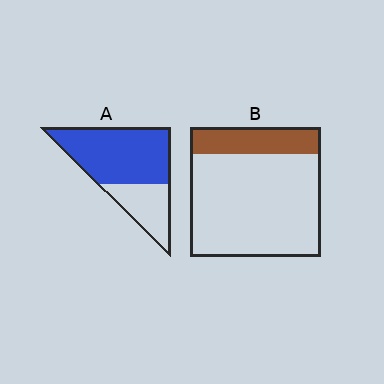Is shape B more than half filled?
No.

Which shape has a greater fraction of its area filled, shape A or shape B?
Shape A.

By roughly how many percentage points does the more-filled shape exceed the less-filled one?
By roughly 50 percentage points (A over B).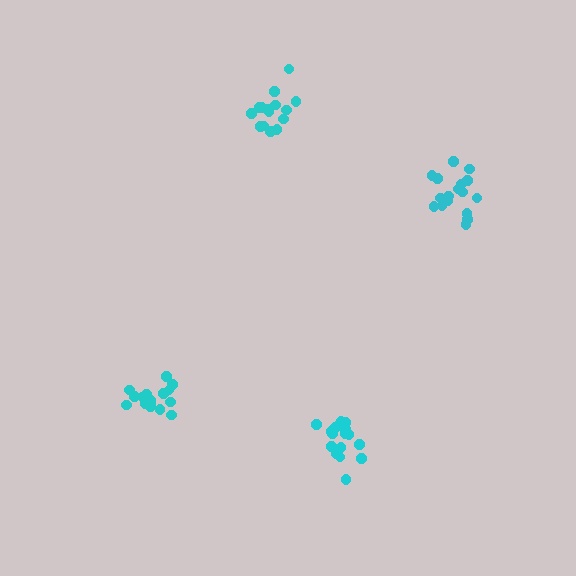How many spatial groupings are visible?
There are 4 spatial groupings.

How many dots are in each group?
Group 1: 17 dots, Group 2: 16 dots, Group 3: 16 dots, Group 4: 18 dots (67 total).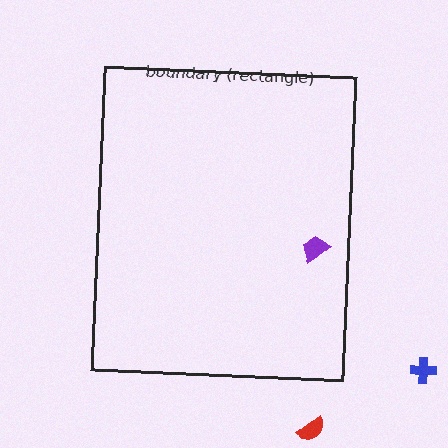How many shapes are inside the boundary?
1 inside, 2 outside.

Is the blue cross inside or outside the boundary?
Outside.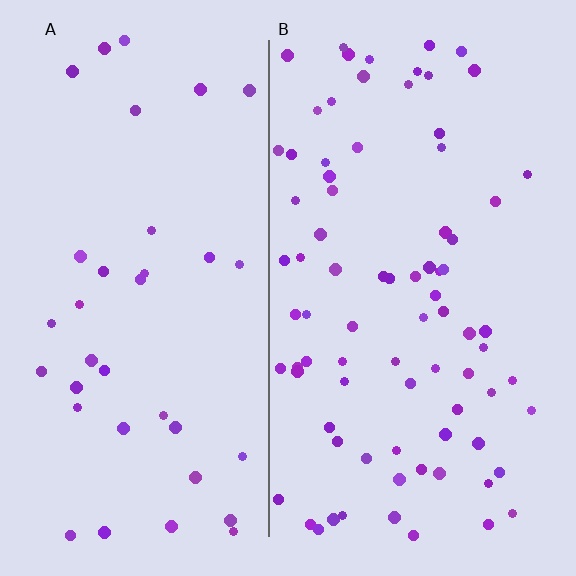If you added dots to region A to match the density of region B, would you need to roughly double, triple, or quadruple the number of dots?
Approximately double.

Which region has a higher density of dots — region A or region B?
B (the right).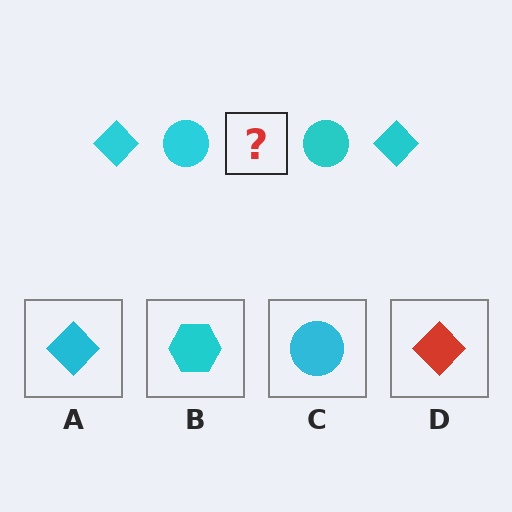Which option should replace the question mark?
Option A.